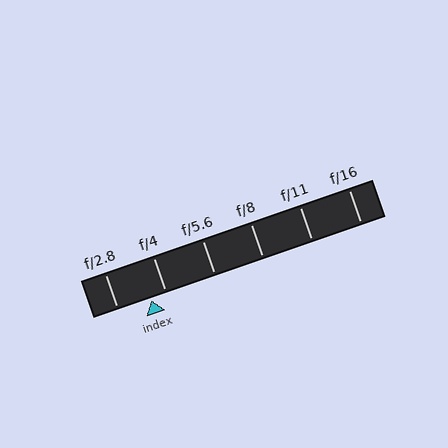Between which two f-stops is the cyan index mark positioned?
The index mark is between f/2.8 and f/4.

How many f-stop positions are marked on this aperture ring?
There are 6 f-stop positions marked.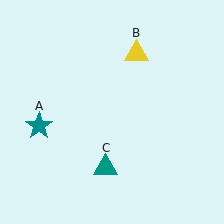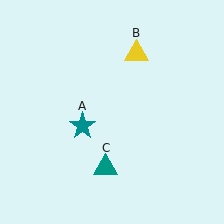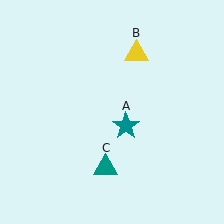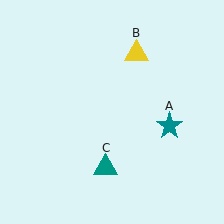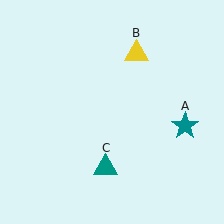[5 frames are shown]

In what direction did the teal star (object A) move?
The teal star (object A) moved right.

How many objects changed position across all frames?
1 object changed position: teal star (object A).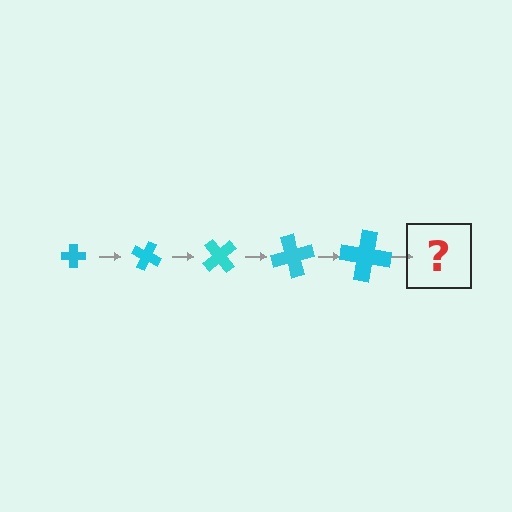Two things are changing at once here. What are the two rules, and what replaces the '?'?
The two rules are that the cross grows larger each step and it rotates 25 degrees each step. The '?' should be a cross, larger than the previous one and rotated 125 degrees from the start.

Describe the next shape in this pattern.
It should be a cross, larger than the previous one and rotated 125 degrees from the start.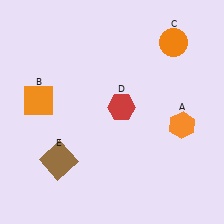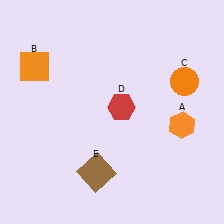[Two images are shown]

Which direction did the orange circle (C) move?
The orange circle (C) moved down.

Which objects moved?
The objects that moved are: the orange square (B), the orange circle (C), the brown square (E).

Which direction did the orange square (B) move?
The orange square (B) moved up.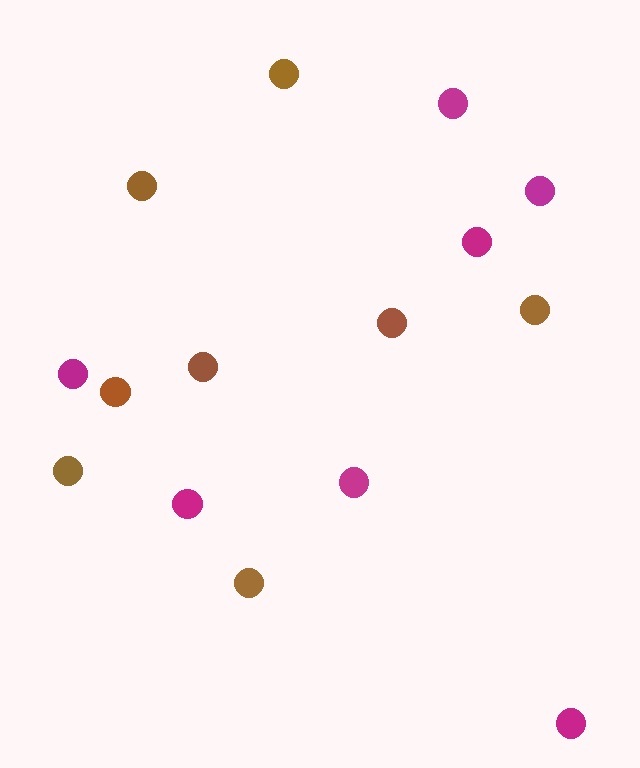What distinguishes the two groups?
There are 2 groups: one group of brown circles (8) and one group of magenta circles (7).